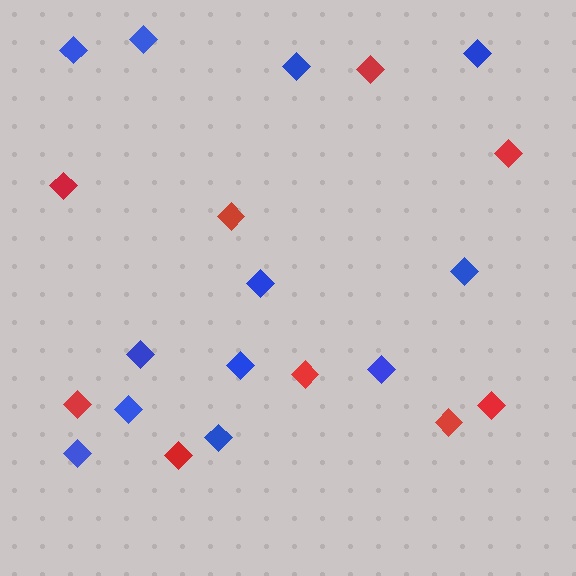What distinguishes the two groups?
There are 2 groups: one group of red diamonds (9) and one group of blue diamonds (12).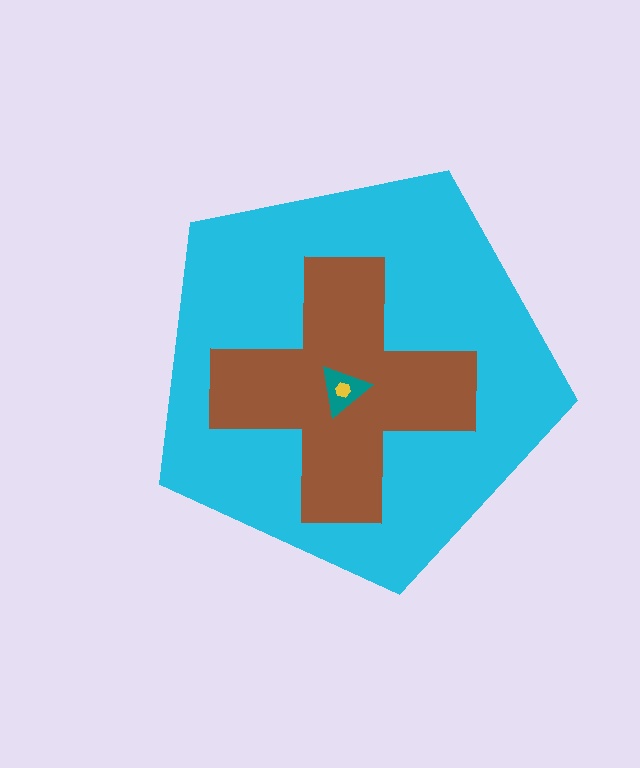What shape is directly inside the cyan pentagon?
The brown cross.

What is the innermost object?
The yellow hexagon.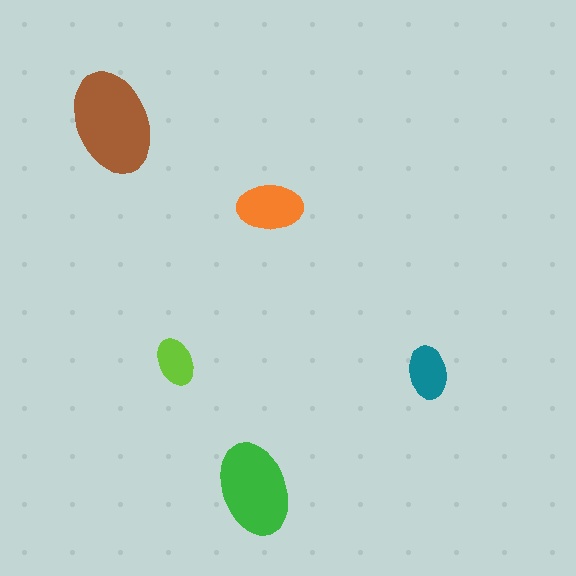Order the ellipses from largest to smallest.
the brown one, the green one, the orange one, the teal one, the lime one.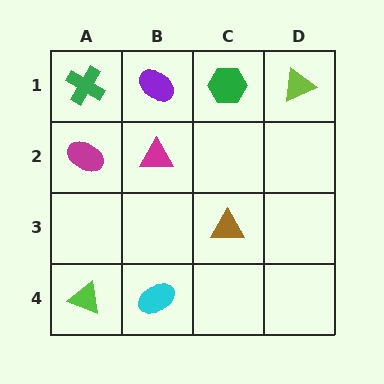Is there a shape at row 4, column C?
No, that cell is empty.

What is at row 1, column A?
A green cross.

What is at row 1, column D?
A lime triangle.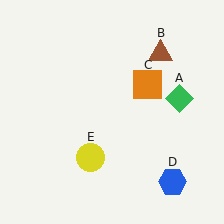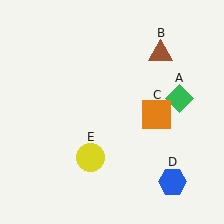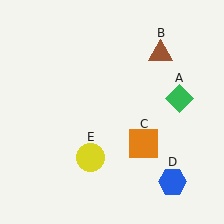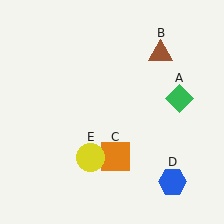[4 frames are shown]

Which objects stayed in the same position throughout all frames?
Green diamond (object A) and brown triangle (object B) and blue hexagon (object D) and yellow circle (object E) remained stationary.